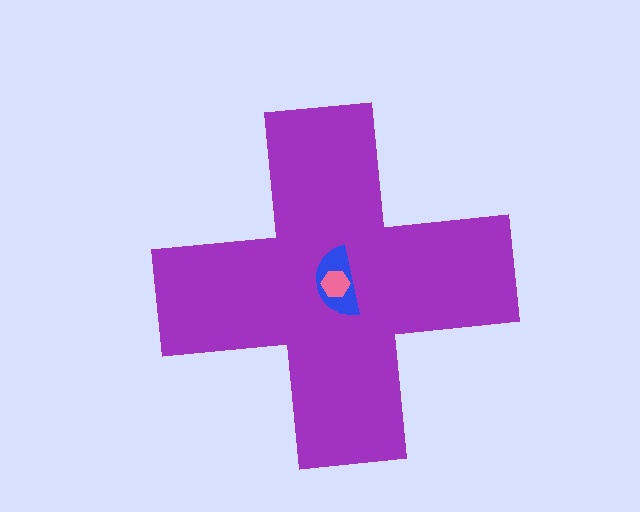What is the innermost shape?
The pink hexagon.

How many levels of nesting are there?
3.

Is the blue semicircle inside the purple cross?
Yes.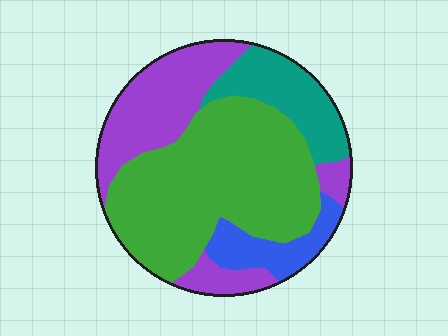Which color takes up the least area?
Blue, at roughly 10%.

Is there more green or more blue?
Green.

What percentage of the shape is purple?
Purple covers 27% of the shape.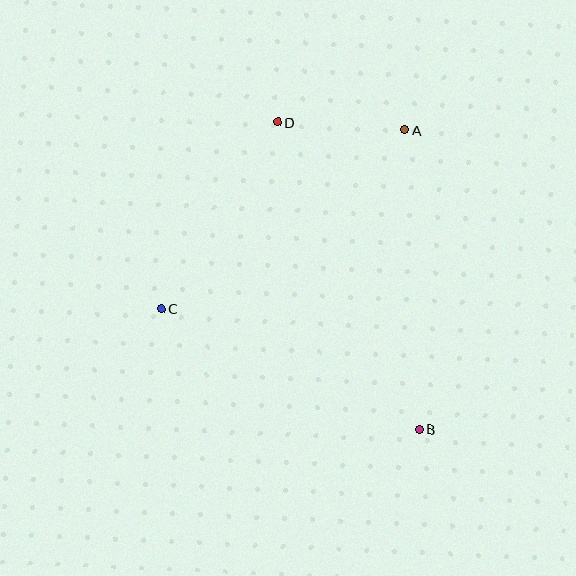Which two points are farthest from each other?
Points B and D are farthest from each other.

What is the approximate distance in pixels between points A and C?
The distance between A and C is approximately 303 pixels.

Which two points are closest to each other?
Points A and D are closest to each other.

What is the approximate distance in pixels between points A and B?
The distance between A and B is approximately 300 pixels.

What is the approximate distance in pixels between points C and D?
The distance between C and D is approximately 220 pixels.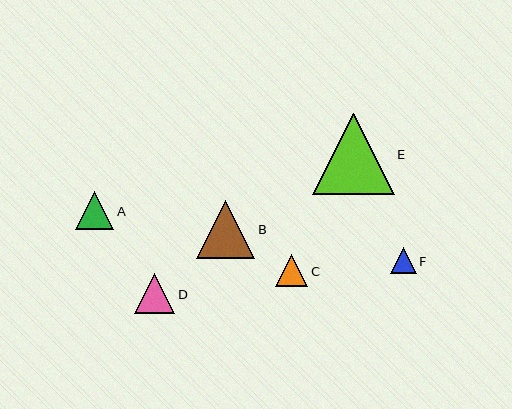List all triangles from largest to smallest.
From largest to smallest: E, B, D, A, C, F.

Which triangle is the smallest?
Triangle F is the smallest with a size of approximately 26 pixels.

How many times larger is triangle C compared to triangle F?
Triangle C is approximately 1.3 times the size of triangle F.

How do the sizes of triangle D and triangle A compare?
Triangle D and triangle A are approximately the same size.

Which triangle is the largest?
Triangle E is the largest with a size of approximately 81 pixels.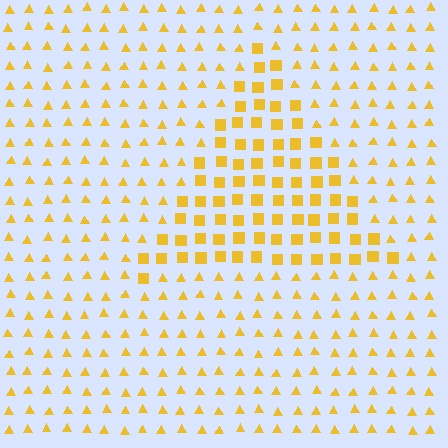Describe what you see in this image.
The image is filled with small yellow elements arranged in a uniform grid. A triangle-shaped region contains squares, while the surrounding area contains triangles. The boundary is defined purely by the change in element shape.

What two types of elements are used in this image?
The image uses squares inside the triangle region and triangles outside it.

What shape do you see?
I see a triangle.